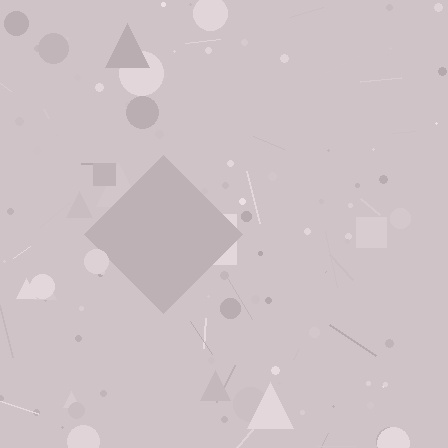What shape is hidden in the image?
A diamond is hidden in the image.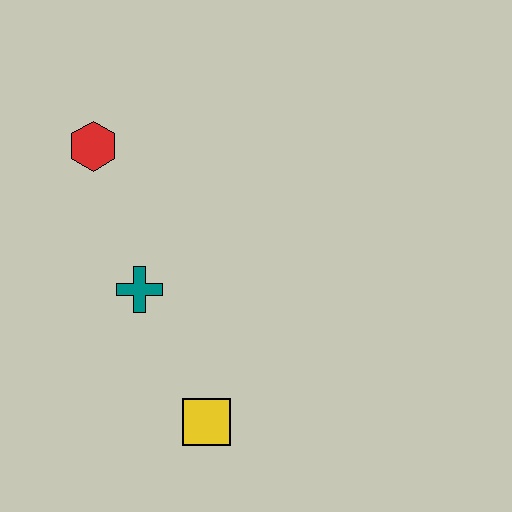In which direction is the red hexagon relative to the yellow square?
The red hexagon is above the yellow square.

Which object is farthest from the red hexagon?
The yellow square is farthest from the red hexagon.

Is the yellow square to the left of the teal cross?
No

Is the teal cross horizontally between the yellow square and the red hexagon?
Yes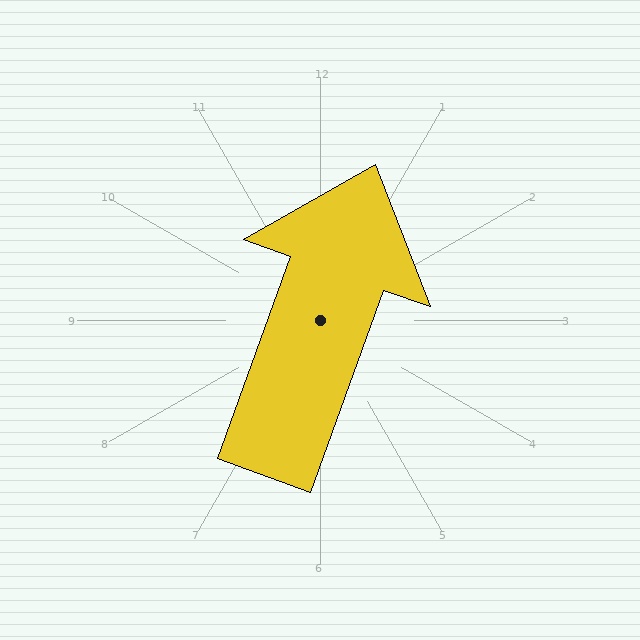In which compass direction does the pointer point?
North.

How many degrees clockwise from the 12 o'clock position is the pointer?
Approximately 20 degrees.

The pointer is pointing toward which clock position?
Roughly 1 o'clock.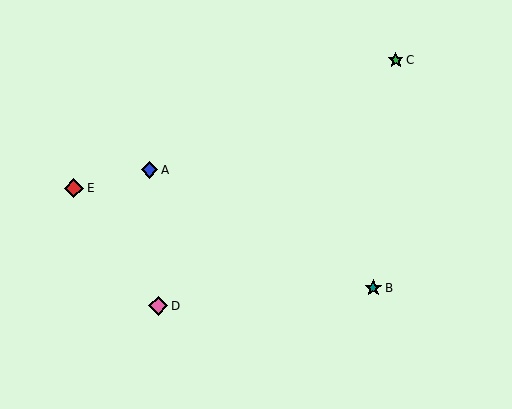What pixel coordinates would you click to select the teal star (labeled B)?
Click at (373, 288) to select the teal star B.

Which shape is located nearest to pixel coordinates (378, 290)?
The teal star (labeled B) at (373, 288) is nearest to that location.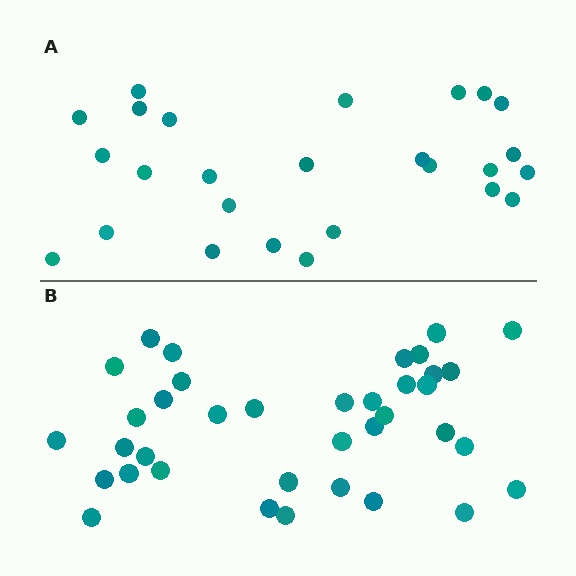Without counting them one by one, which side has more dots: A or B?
Region B (the bottom region) has more dots.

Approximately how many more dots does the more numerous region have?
Region B has roughly 12 or so more dots than region A.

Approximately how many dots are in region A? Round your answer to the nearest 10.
About 30 dots. (The exact count is 26, which rounds to 30.)